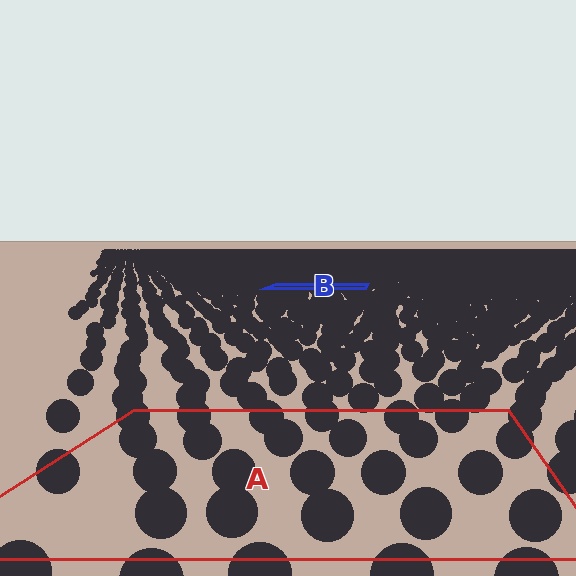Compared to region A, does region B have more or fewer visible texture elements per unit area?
Region B has more texture elements per unit area — they are packed more densely because it is farther away.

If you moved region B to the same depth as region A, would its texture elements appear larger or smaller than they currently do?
They would appear larger. At a closer depth, the same texture elements are projected at a bigger on-screen size.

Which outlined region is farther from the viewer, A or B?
Region B is farther from the viewer — the texture elements inside it appear smaller and more densely packed.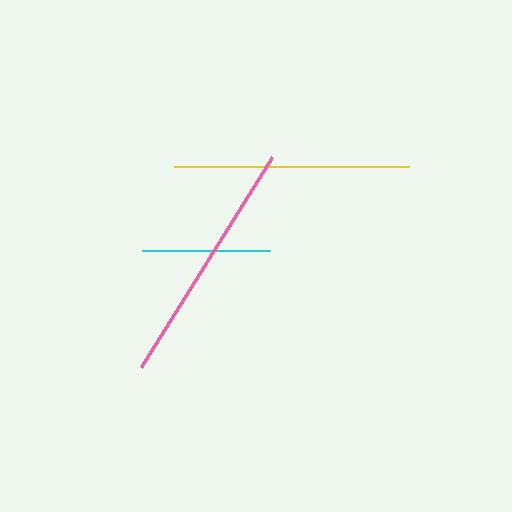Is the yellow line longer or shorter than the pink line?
The pink line is longer than the yellow line.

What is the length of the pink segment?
The pink segment is approximately 247 pixels long.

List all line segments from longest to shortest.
From longest to shortest: pink, yellow, cyan.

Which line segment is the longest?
The pink line is the longest at approximately 247 pixels.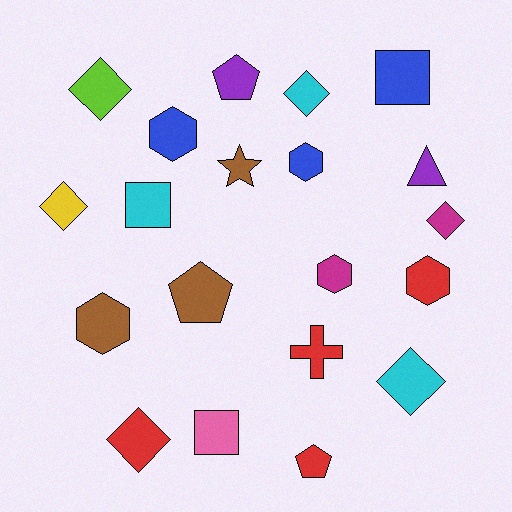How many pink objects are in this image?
There is 1 pink object.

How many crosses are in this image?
There is 1 cross.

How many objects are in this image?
There are 20 objects.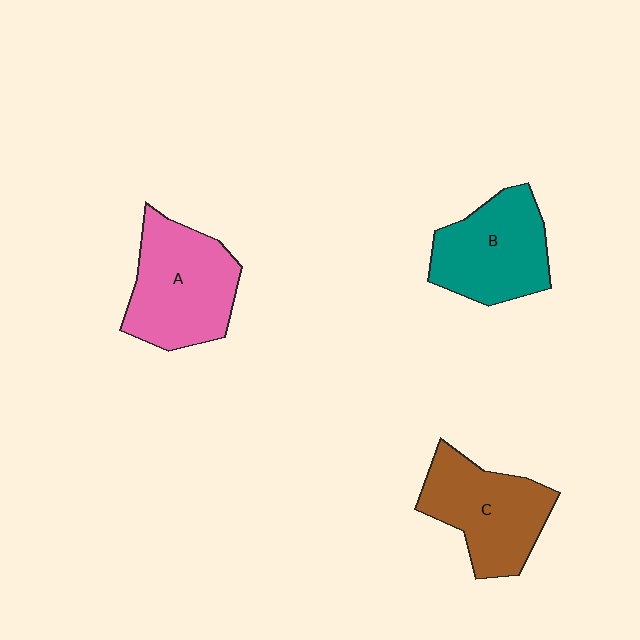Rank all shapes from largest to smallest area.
From largest to smallest: A (pink), C (brown), B (teal).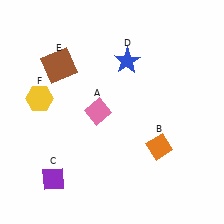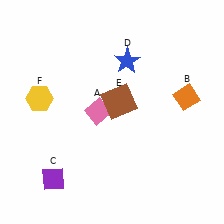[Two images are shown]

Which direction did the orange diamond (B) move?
The orange diamond (B) moved up.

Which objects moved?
The objects that moved are: the orange diamond (B), the brown square (E).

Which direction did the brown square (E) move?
The brown square (E) moved right.